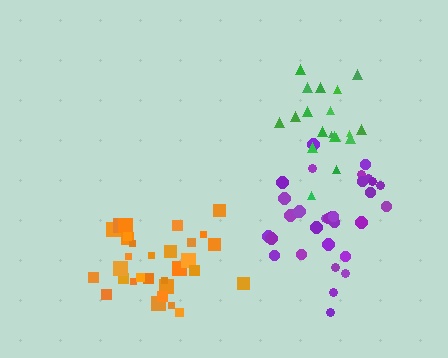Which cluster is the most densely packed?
Orange.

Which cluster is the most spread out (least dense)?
Green.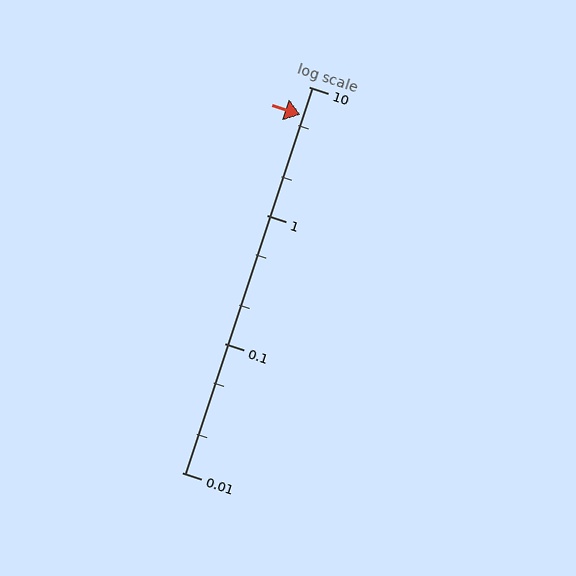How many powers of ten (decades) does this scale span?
The scale spans 3 decades, from 0.01 to 10.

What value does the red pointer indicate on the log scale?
The pointer indicates approximately 6.1.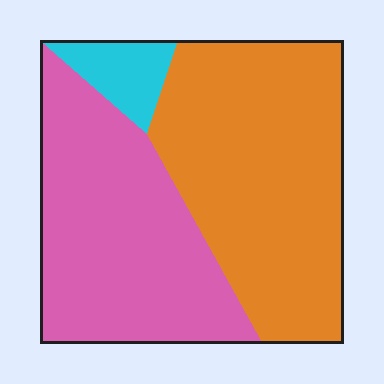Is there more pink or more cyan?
Pink.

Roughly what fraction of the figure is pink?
Pink takes up about two fifths (2/5) of the figure.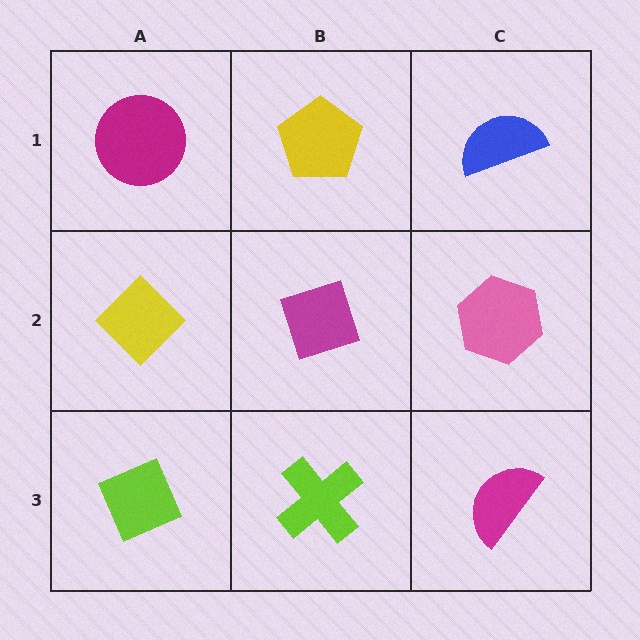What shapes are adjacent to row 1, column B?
A magenta diamond (row 2, column B), a magenta circle (row 1, column A), a blue semicircle (row 1, column C).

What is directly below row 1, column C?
A pink hexagon.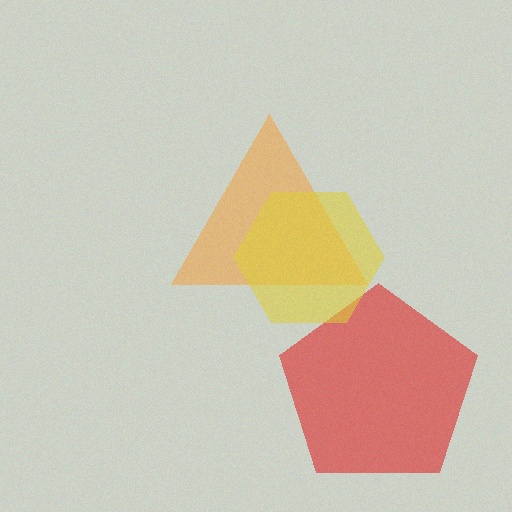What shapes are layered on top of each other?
The layered shapes are: an orange triangle, a red pentagon, a yellow hexagon.